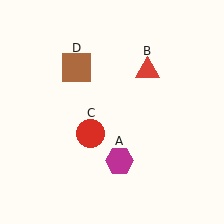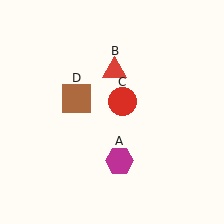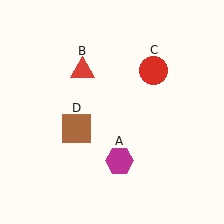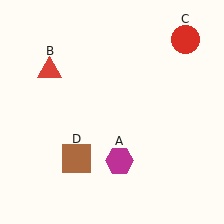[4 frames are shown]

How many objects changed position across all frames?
3 objects changed position: red triangle (object B), red circle (object C), brown square (object D).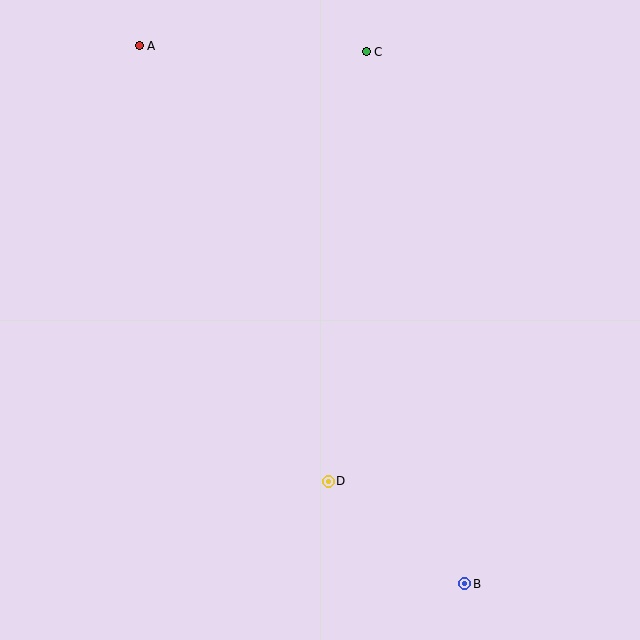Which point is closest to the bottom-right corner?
Point B is closest to the bottom-right corner.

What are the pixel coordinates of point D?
Point D is at (328, 481).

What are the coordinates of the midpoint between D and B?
The midpoint between D and B is at (397, 532).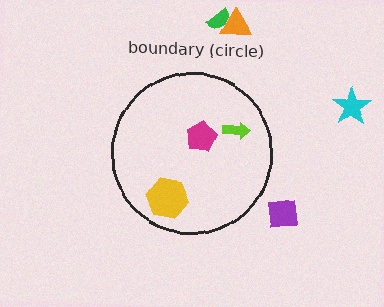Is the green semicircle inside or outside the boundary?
Outside.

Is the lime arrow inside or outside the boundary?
Inside.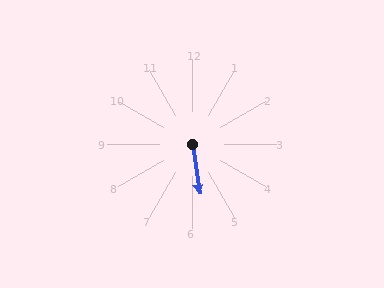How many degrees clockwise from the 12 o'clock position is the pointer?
Approximately 172 degrees.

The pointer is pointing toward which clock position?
Roughly 6 o'clock.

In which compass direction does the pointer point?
South.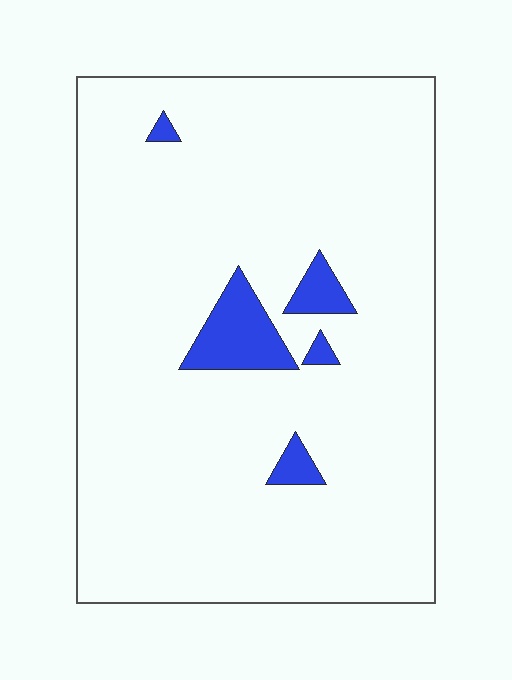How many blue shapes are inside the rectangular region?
5.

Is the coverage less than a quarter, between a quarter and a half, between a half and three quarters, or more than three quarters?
Less than a quarter.